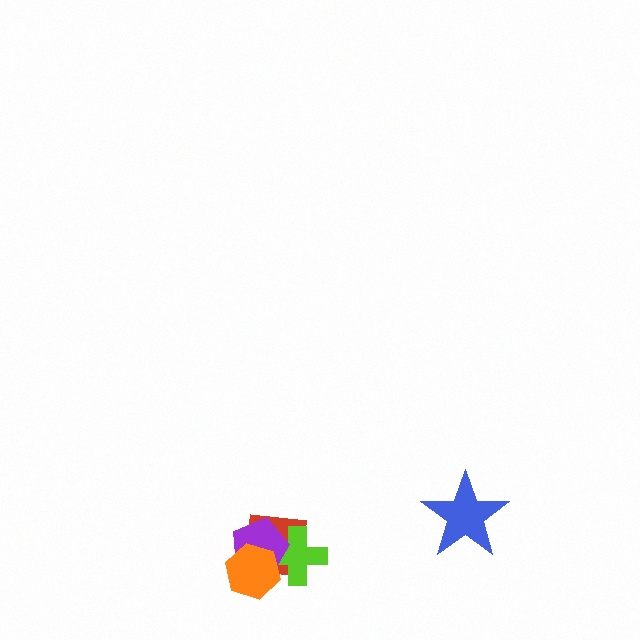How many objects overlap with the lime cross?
3 objects overlap with the lime cross.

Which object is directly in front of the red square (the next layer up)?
The lime cross is directly in front of the red square.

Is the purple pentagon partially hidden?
Yes, it is partially covered by another shape.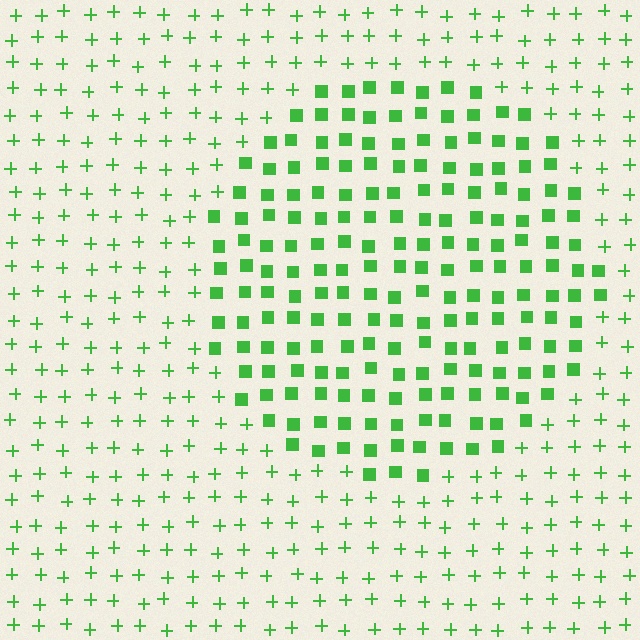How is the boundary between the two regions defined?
The boundary is defined by a change in element shape: squares inside vs. plus signs outside. All elements share the same color and spacing.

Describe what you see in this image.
The image is filled with small green elements arranged in a uniform grid. A circle-shaped region contains squares, while the surrounding area contains plus signs. The boundary is defined purely by the change in element shape.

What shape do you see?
I see a circle.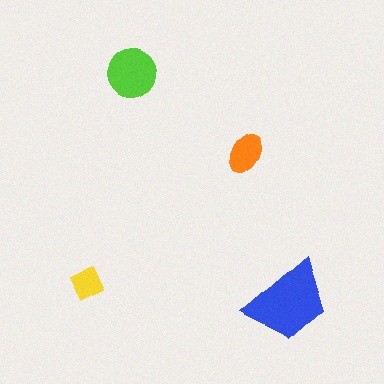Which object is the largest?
The blue trapezoid.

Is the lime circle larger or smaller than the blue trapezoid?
Smaller.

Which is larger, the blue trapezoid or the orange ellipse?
The blue trapezoid.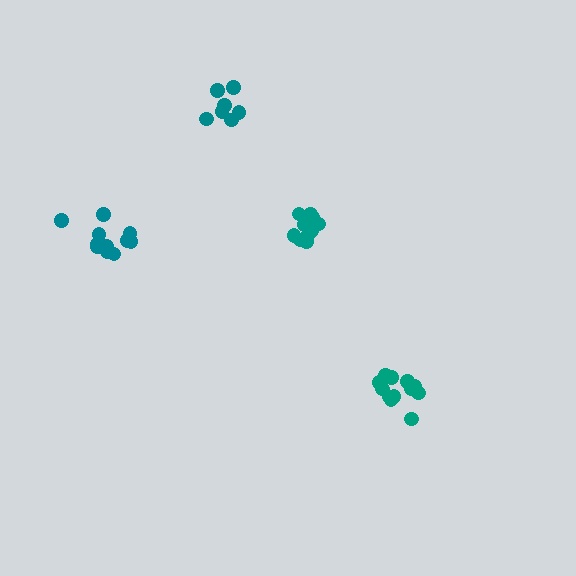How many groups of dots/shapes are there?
There are 4 groups.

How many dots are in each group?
Group 1: 7 dots, Group 2: 11 dots, Group 3: 12 dots, Group 4: 12 dots (42 total).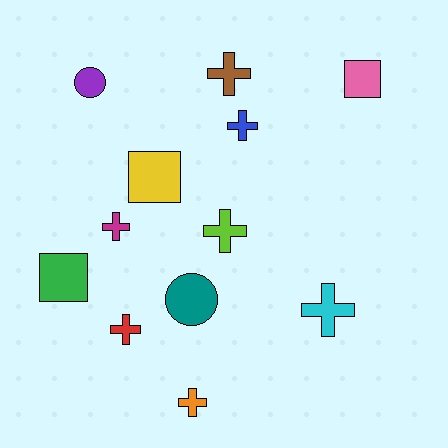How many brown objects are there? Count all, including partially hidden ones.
There is 1 brown object.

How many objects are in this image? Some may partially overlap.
There are 12 objects.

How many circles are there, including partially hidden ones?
There are 2 circles.